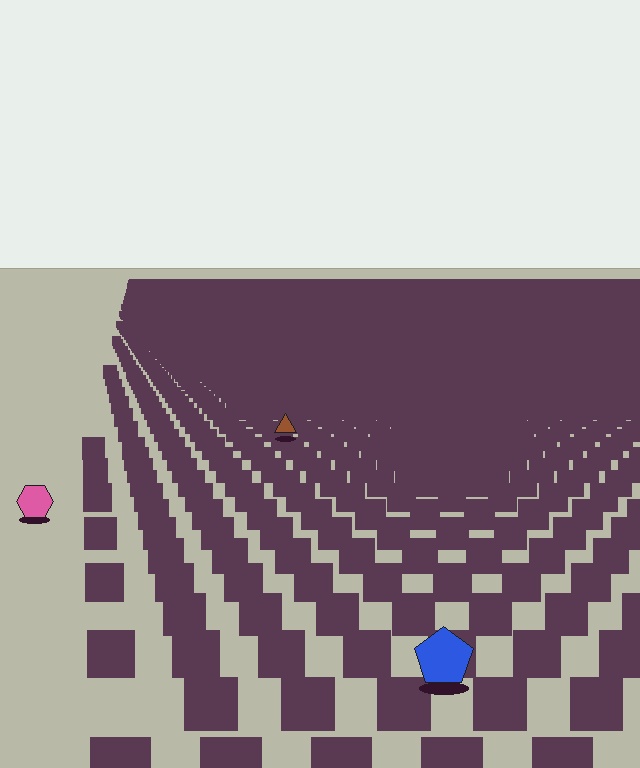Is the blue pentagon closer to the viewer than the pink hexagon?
Yes. The blue pentagon is closer — you can tell from the texture gradient: the ground texture is coarser near it.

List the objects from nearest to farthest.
From nearest to farthest: the blue pentagon, the pink hexagon, the brown triangle.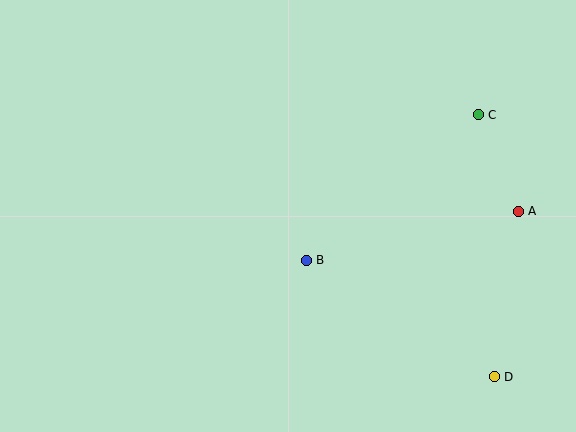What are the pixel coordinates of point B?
Point B is at (306, 260).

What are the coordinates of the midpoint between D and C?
The midpoint between D and C is at (486, 246).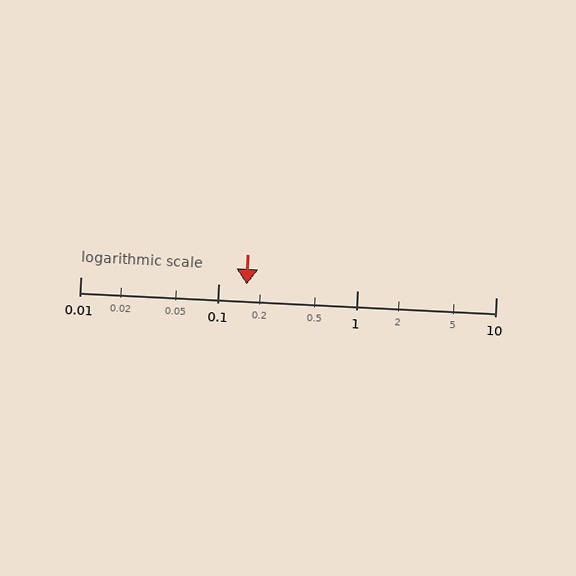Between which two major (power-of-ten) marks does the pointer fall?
The pointer is between 0.1 and 1.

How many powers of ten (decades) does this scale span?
The scale spans 3 decades, from 0.01 to 10.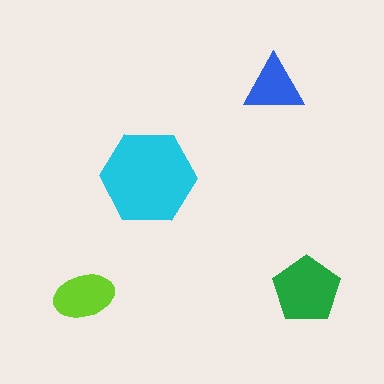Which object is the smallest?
The blue triangle.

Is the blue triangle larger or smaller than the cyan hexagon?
Smaller.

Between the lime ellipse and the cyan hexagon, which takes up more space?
The cyan hexagon.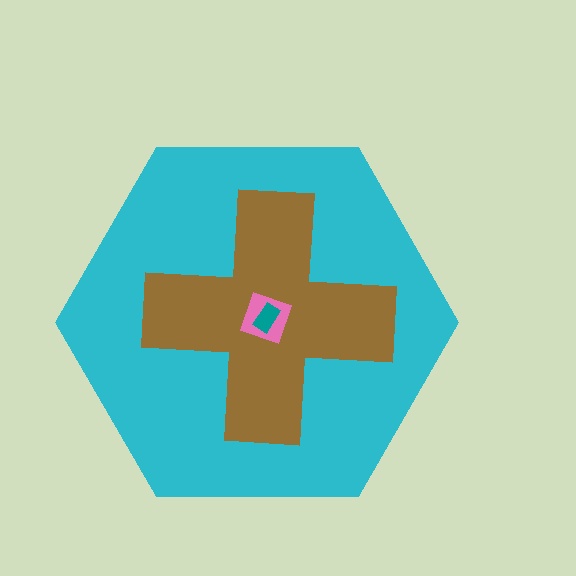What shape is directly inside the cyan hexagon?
The brown cross.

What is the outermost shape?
The cyan hexagon.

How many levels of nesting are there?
4.